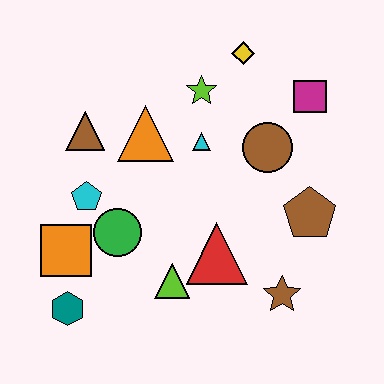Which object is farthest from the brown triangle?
The brown star is farthest from the brown triangle.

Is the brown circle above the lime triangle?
Yes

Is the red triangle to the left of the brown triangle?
No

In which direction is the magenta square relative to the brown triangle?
The magenta square is to the right of the brown triangle.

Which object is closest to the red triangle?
The lime triangle is closest to the red triangle.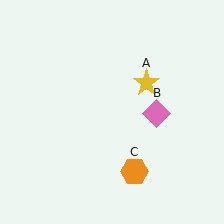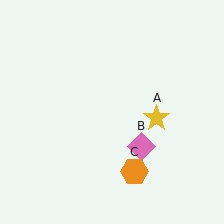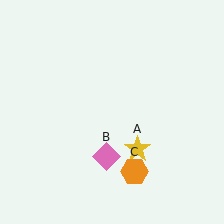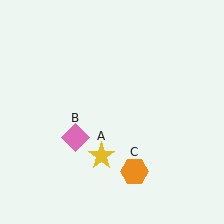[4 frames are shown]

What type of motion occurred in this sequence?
The yellow star (object A), pink diamond (object B) rotated clockwise around the center of the scene.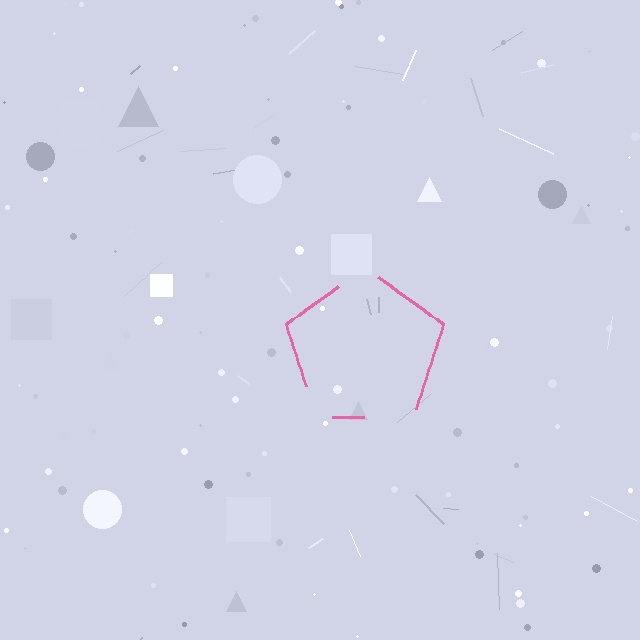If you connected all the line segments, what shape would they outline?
They would outline a pentagon.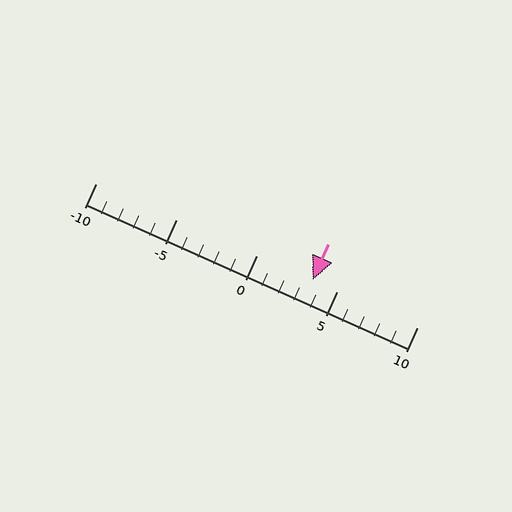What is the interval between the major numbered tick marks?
The major tick marks are spaced 5 units apart.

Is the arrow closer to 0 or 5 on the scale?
The arrow is closer to 5.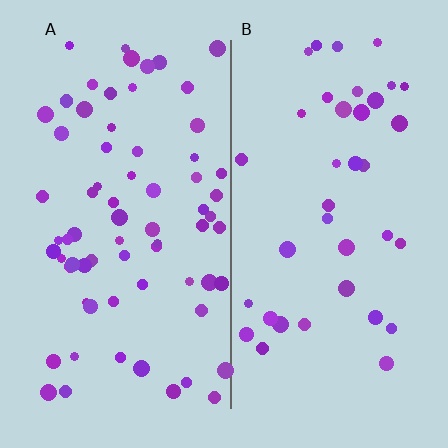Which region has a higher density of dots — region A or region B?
A (the left).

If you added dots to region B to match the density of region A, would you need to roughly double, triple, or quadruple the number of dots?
Approximately double.